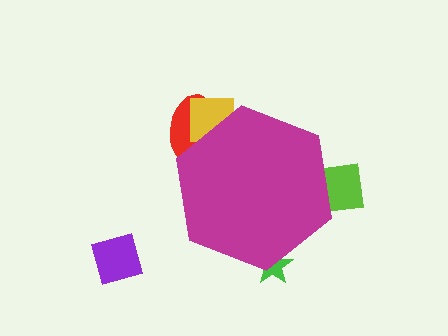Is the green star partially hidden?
Yes, the green star is partially hidden behind the magenta hexagon.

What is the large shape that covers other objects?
A magenta hexagon.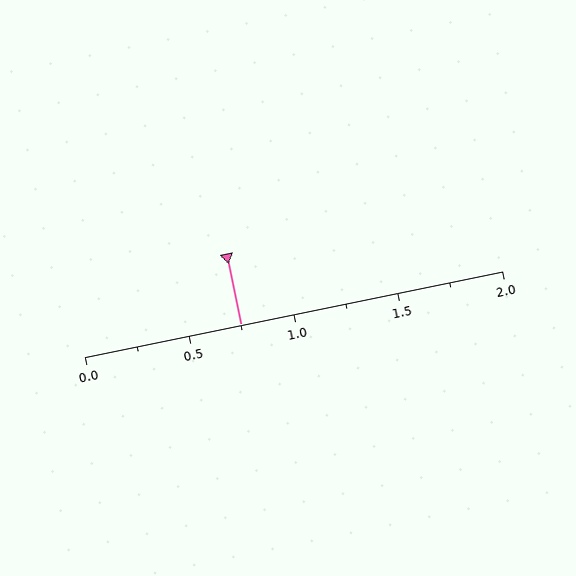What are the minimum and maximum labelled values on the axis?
The axis runs from 0.0 to 2.0.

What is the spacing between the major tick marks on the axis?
The major ticks are spaced 0.5 apart.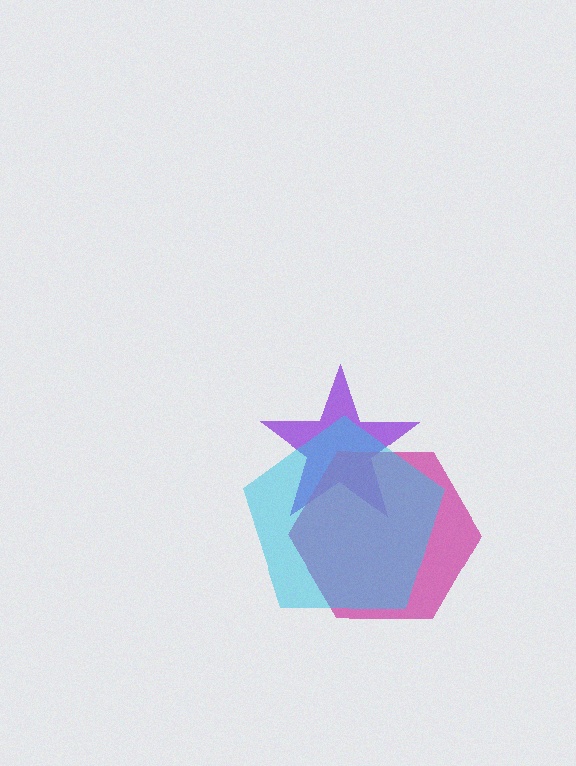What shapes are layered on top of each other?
The layered shapes are: a purple star, a magenta hexagon, a cyan pentagon.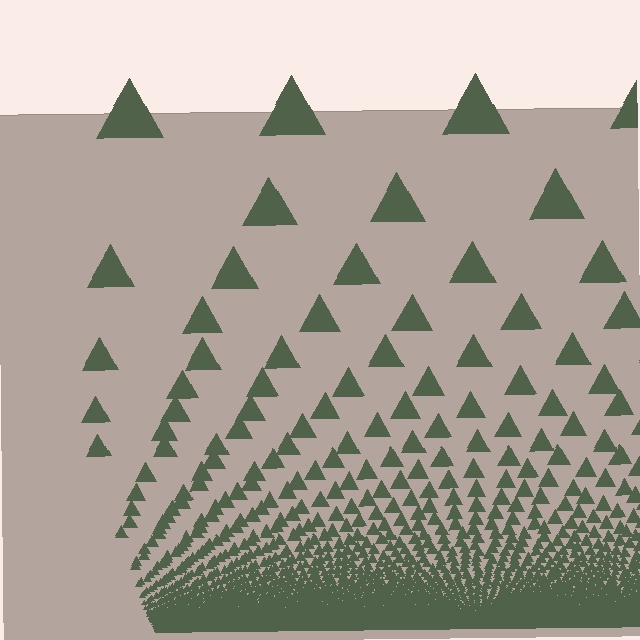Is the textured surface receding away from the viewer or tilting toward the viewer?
The surface appears to tilt toward the viewer. Texture elements get larger and sparser toward the top.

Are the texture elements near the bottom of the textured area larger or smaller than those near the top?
Smaller. The gradient is inverted — elements near the bottom are smaller and denser.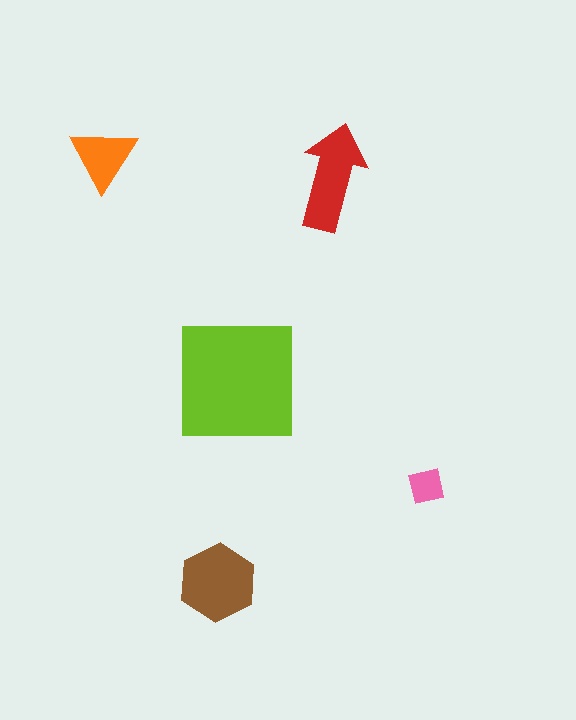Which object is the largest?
The lime square.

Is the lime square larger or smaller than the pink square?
Larger.